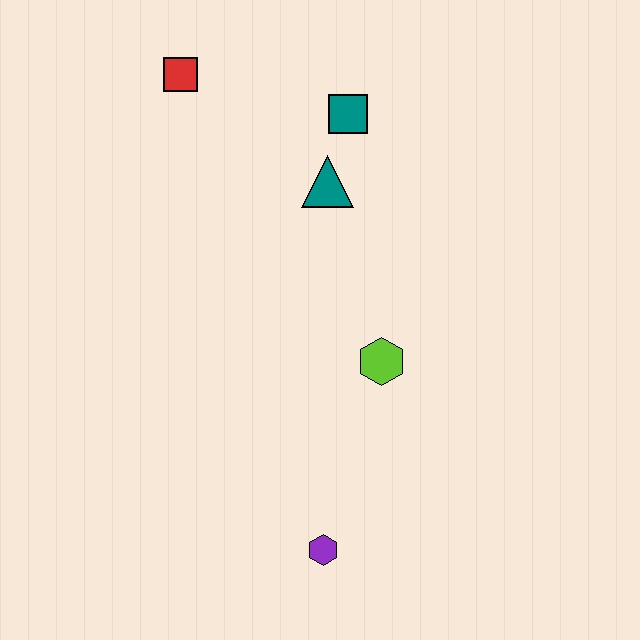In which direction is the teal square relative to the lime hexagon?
The teal square is above the lime hexagon.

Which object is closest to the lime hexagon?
The teal triangle is closest to the lime hexagon.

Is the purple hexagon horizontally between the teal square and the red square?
Yes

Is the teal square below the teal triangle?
No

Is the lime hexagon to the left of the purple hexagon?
No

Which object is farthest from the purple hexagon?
The red square is farthest from the purple hexagon.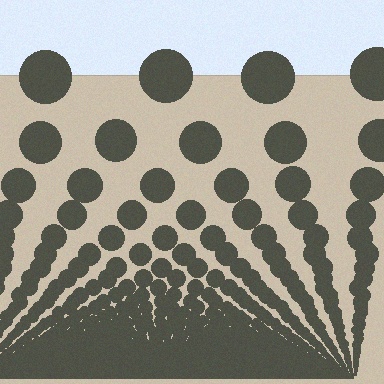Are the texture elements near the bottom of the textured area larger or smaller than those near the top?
Smaller. The gradient is inverted — elements near the bottom are smaller and denser.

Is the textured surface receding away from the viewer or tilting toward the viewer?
The surface appears to tilt toward the viewer. Texture elements get larger and sparser toward the top.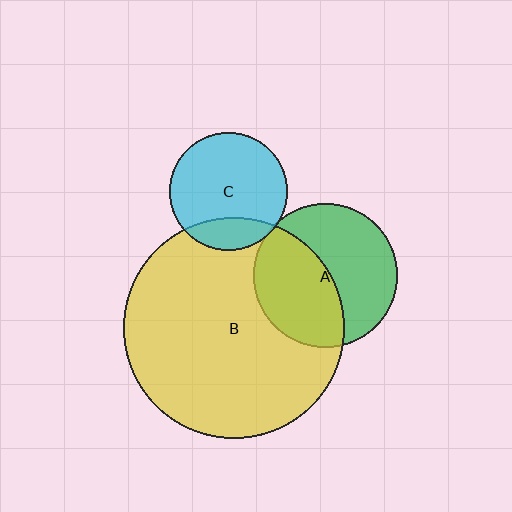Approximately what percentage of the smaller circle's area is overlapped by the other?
Approximately 50%.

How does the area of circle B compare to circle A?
Approximately 2.4 times.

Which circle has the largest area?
Circle B (yellow).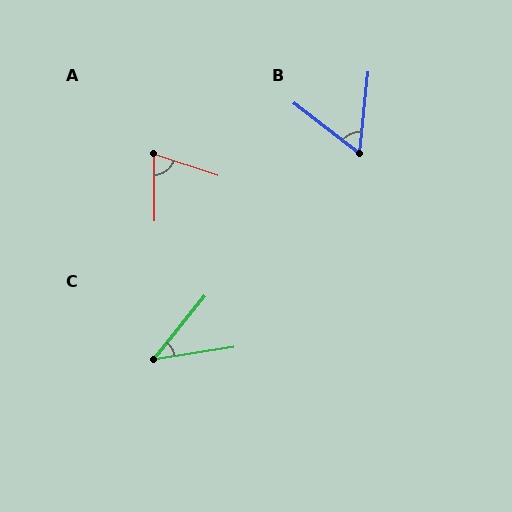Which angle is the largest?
A, at approximately 71 degrees.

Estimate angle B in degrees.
Approximately 58 degrees.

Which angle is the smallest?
C, at approximately 43 degrees.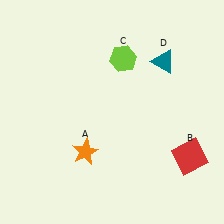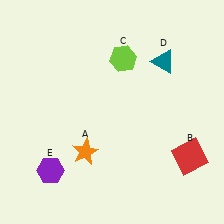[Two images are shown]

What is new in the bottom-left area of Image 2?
A purple hexagon (E) was added in the bottom-left area of Image 2.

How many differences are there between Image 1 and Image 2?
There is 1 difference between the two images.